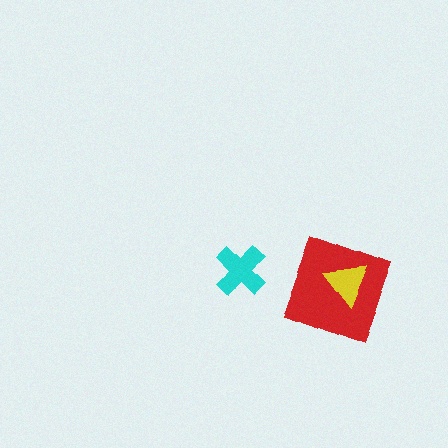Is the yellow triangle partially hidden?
No, no other shape covers it.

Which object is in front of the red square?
The yellow triangle is in front of the red square.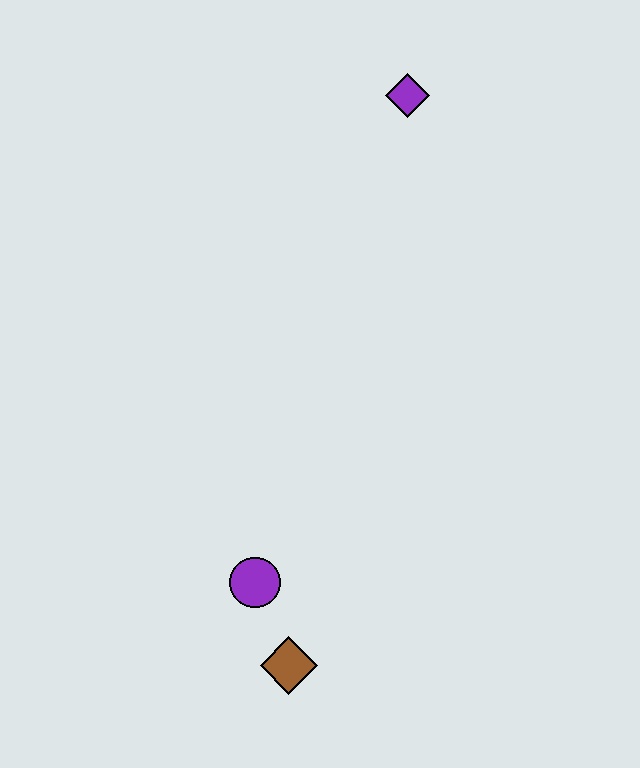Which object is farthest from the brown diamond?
The purple diamond is farthest from the brown diamond.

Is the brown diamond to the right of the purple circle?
Yes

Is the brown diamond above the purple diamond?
No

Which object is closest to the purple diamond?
The purple circle is closest to the purple diamond.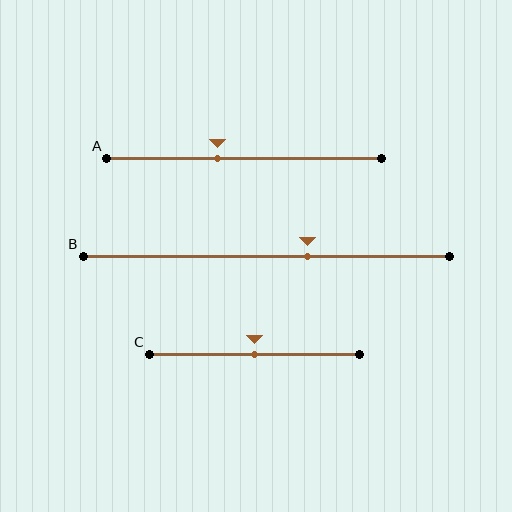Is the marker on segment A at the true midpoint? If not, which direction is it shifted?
No, the marker on segment A is shifted to the left by about 10% of the segment length.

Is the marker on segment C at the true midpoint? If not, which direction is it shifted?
Yes, the marker on segment C is at the true midpoint.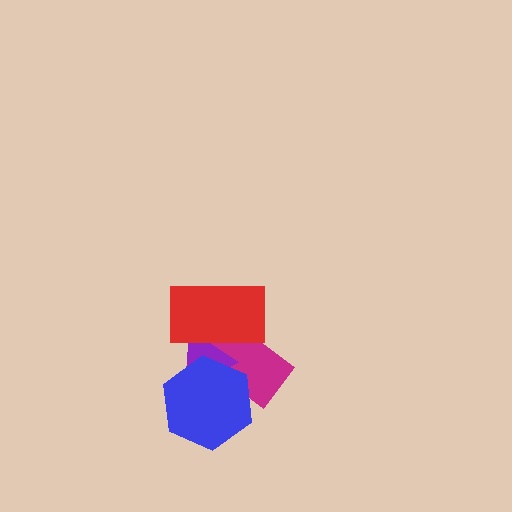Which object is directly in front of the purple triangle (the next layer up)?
The red rectangle is directly in front of the purple triangle.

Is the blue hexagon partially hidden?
No, no other shape covers it.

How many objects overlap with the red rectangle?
2 objects overlap with the red rectangle.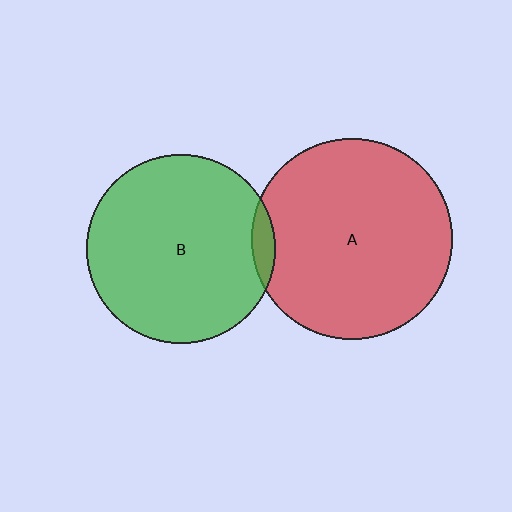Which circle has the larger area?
Circle A (red).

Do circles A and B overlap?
Yes.